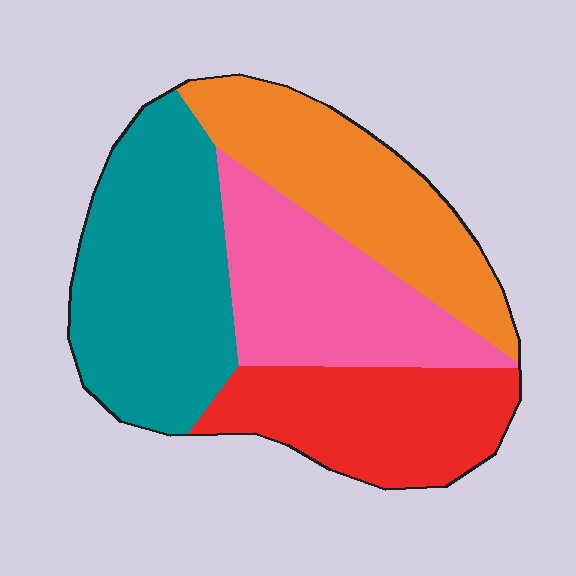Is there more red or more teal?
Teal.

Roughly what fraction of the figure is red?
Red covers roughly 20% of the figure.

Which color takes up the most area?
Teal, at roughly 30%.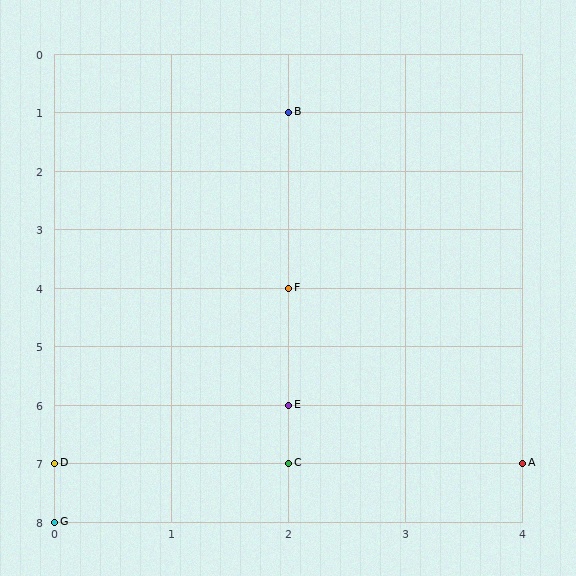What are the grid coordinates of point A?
Point A is at grid coordinates (4, 7).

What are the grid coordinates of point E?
Point E is at grid coordinates (2, 6).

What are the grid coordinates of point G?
Point G is at grid coordinates (0, 8).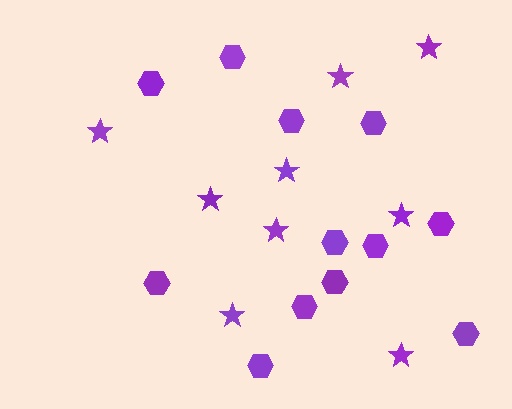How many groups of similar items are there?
There are 2 groups: one group of stars (9) and one group of hexagons (12).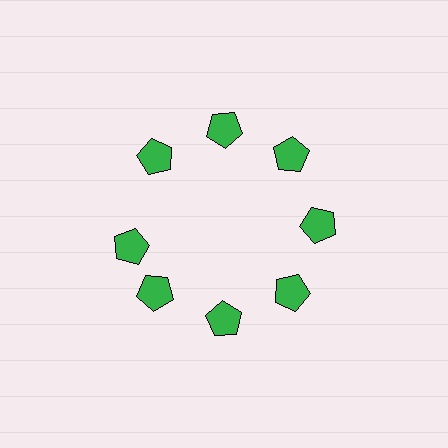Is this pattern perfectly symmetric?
No. The 8 green pentagons are arranged in a ring, but one element near the 9 o'clock position is rotated out of alignment along the ring, breaking the 8-fold rotational symmetry.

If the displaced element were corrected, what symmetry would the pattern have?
It would have 8-fold rotational symmetry — the pattern would map onto itself every 45 degrees.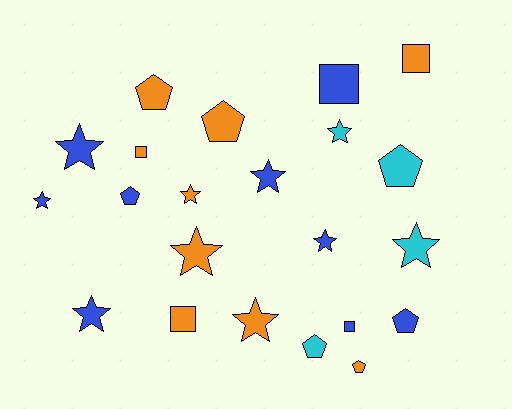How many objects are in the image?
There are 22 objects.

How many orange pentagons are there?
There are 3 orange pentagons.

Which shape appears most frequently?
Star, with 10 objects.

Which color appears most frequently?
Orange, with 9 objects.